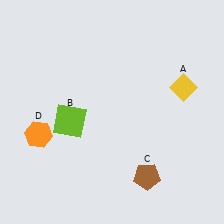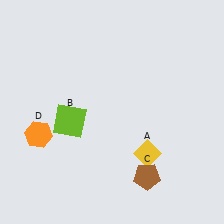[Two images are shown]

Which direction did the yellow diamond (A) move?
The yellow diamond (A) moved down.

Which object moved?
The yellow diamond (A) moved down.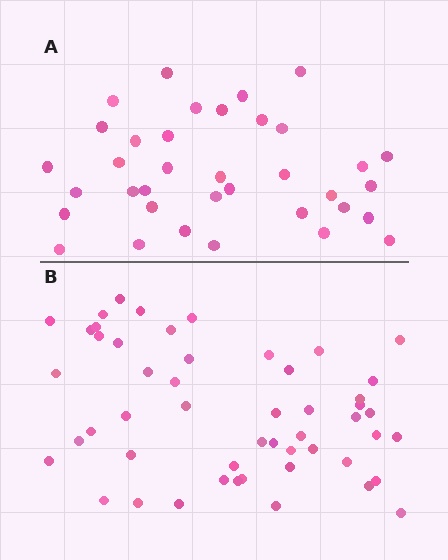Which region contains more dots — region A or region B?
Region B (the bottom region) has more dots.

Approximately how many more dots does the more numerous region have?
Region B has approximately 15 more dots than region A.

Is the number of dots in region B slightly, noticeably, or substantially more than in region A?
Region B has noticeably more, but not dramatically so. The ratio is roughly 1.4 to 1.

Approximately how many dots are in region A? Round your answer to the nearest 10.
About 40 dots. (The exact count is 36, which rounds to 40.)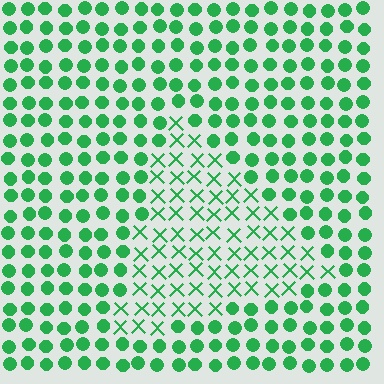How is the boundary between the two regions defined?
The boundary is defined by a change in element shape: X marks inside vs. circles outside. All elements share the same color and spacing.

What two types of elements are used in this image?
The image uses X marks inside the triangle region and circles outside it.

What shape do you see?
I see a triangle.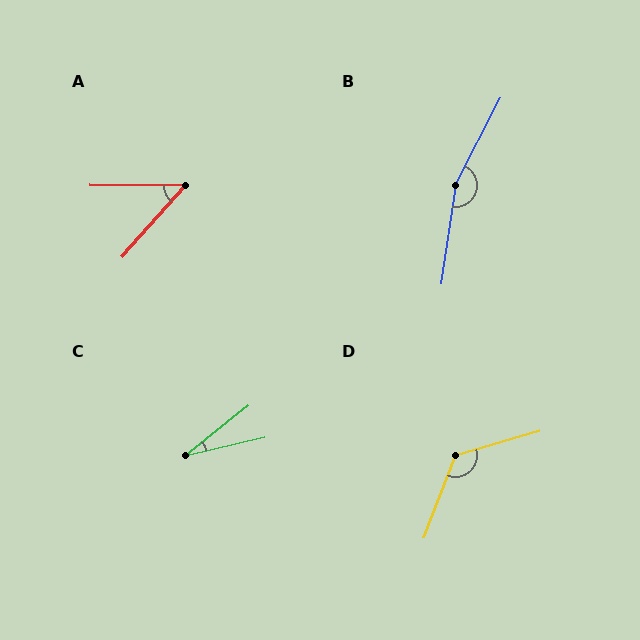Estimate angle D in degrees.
Approximately 127 degrees.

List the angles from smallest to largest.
C (26°), A (49°), D (127°), B (161°).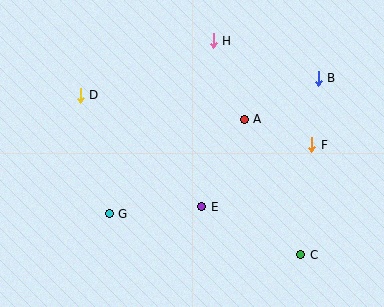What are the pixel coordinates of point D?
Point D is at (80, 95).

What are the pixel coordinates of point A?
Point A is at (244, 119).